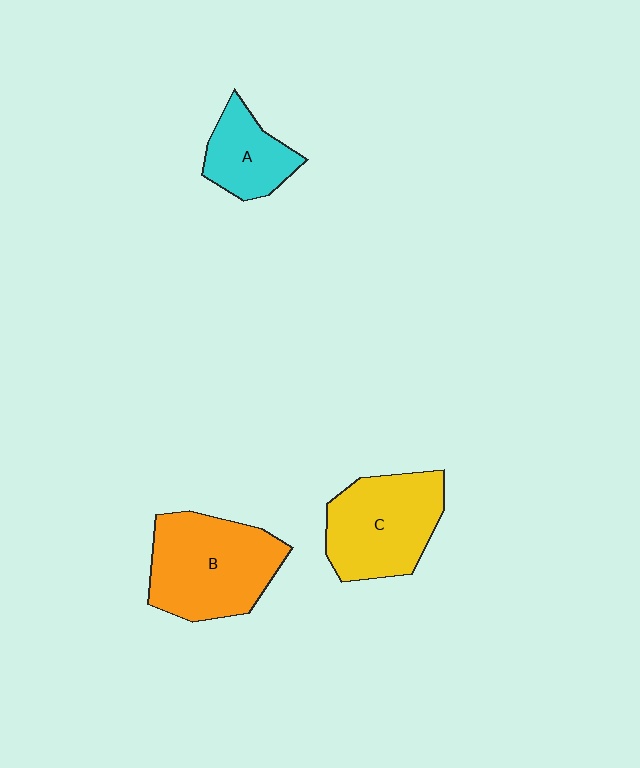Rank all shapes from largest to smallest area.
From largest to smallest: B (orange), C (yellow), A (cyan).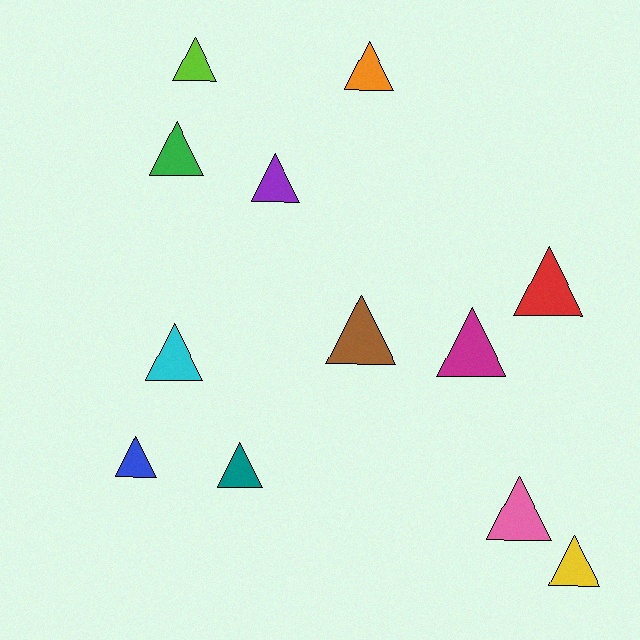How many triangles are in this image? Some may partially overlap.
There are 12 triangles.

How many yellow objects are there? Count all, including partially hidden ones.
There is 1 yellow object.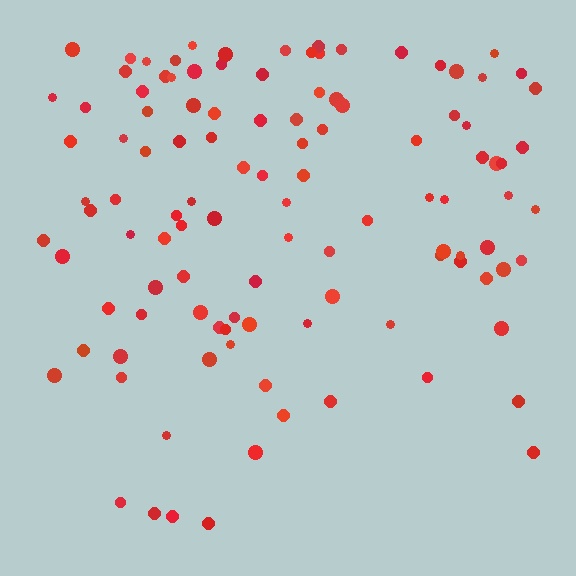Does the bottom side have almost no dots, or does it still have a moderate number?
Still a moderate number, just noticeably fewer than the top.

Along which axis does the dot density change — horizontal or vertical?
Vertical.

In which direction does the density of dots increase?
From bottom to top, with the top side densest.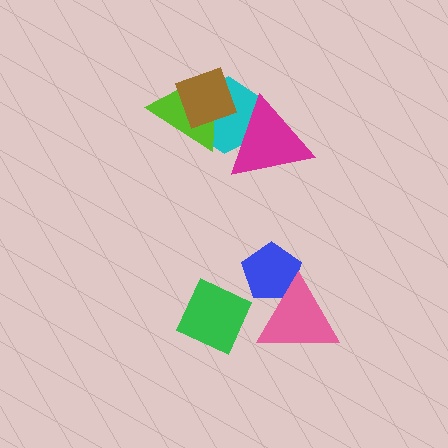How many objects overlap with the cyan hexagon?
3 objects overlap with the cyan hexagon.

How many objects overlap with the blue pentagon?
1 object overlaps with the blue pentagon.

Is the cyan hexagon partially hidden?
Yes, it is partially covered by another shape.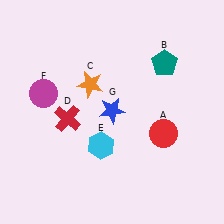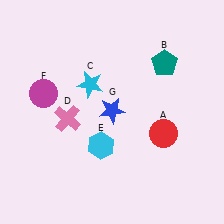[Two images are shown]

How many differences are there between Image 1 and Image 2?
There are 2 differences between the two images.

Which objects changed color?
C changed from orange to cyan. D changed from red to pink.